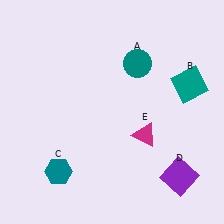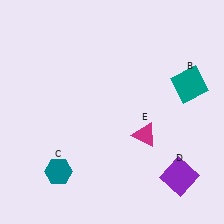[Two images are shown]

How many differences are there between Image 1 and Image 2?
There is 1 difference between the two images.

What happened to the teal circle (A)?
The teal circle (A) was removed in Image 2. It was in the top-right area of Image 1.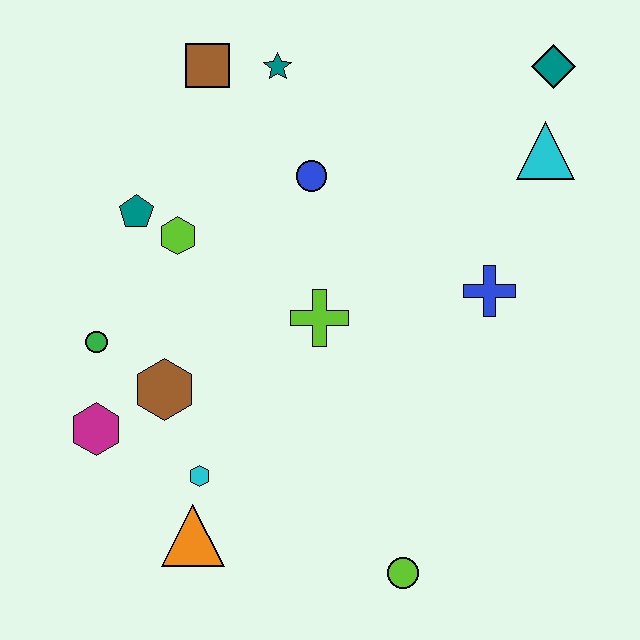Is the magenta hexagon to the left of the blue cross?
Yes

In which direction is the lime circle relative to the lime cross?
The lime circle is below the lime cross.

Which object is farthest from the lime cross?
The teal diamond is farthest from the lime cross.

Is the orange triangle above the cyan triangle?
No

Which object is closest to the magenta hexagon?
The brown hexagon is closest to the magenta hexagon.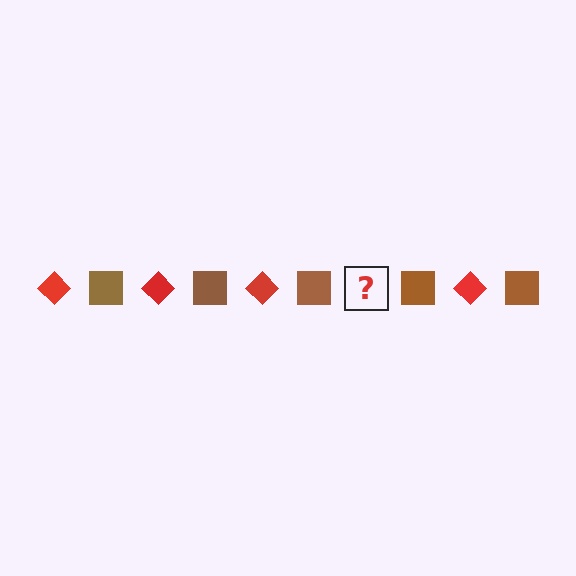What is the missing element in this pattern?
The missing element is a red diamond.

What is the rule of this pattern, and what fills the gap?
The rule is that the pattern alternates between red diamond and brown square. The gap should be filled with a red diamond.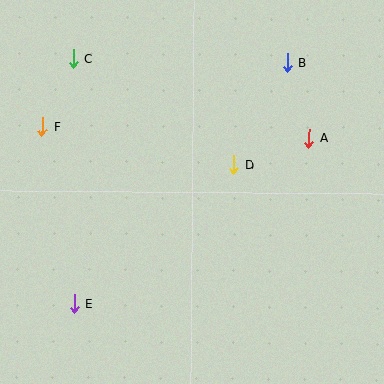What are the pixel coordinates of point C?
Point C is at (74, 59).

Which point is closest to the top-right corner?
Point B is closest to the top-right corner.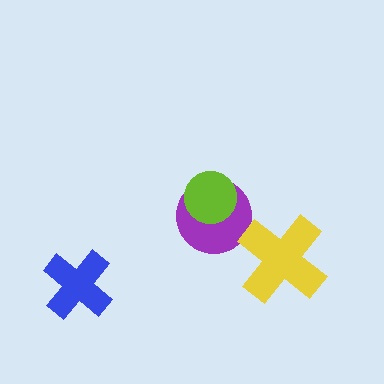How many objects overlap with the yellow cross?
0 objects overlap with the yellow cross.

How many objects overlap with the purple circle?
1 object overlaps with the purple circle.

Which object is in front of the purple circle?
The lime circle is in front of the purple circle.